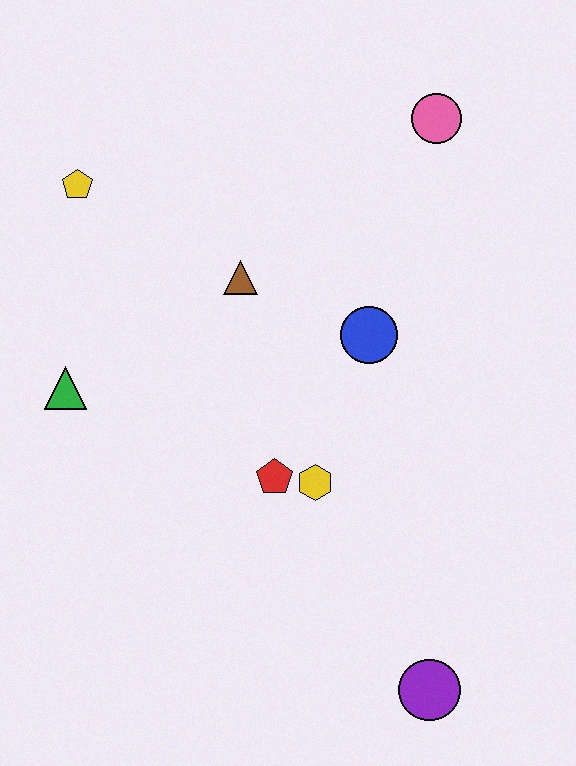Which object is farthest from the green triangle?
The purple circle is farthest from the green triangle.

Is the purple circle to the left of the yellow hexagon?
No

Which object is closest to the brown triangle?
The blue circle is closest to the brown triangle.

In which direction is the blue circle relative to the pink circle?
The blue circle is below the pink circle.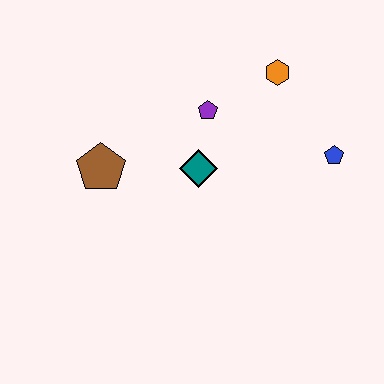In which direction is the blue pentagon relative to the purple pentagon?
The blue pentagon is to the right of the purple pentagon.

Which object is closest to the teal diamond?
The purple pentagon is closest to the teal diamond.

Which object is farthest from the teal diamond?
The blue pentagon is farthest from the teal diamond.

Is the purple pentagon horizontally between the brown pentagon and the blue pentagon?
Yes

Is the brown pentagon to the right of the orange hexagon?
No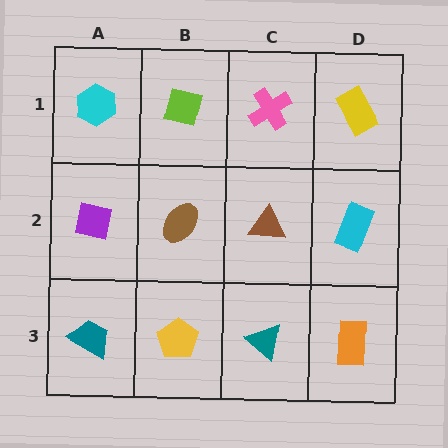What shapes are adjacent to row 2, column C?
A pink cross (row 1, column C), a teal triangle (row 3, column C), a brown ellipse (row 2, column B), a cyan rectangle (row 2, column D).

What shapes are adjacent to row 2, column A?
A cyan hexagon (row 1, column A), a teal trapezoid (row 3, column A), a brown ellipse (row 2, column B).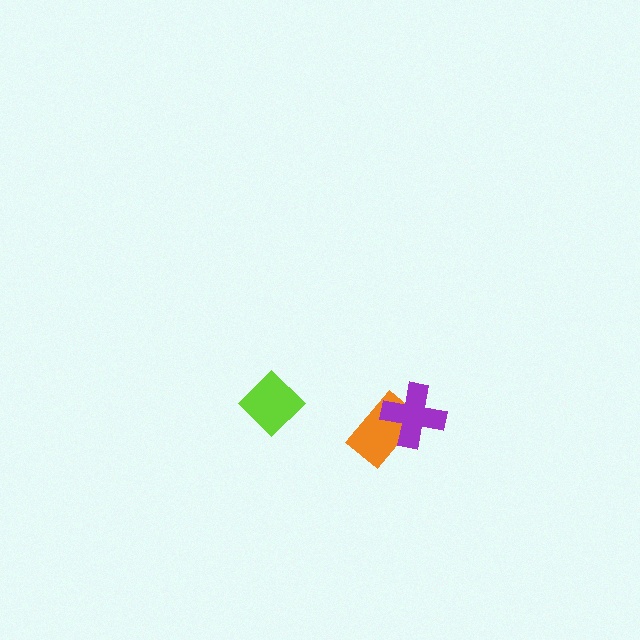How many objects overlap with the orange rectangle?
1 object overlaps with the orange rectangle.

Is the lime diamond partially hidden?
No, no other shape covers it.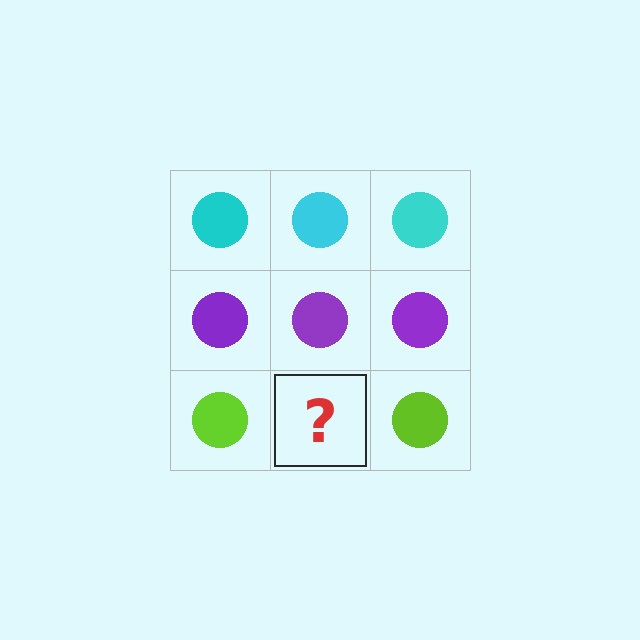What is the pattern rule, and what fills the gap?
The rule is that each row has a consistent color. The gap should be filled with a lime circle.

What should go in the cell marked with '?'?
The missing cell should contain a lime circle.